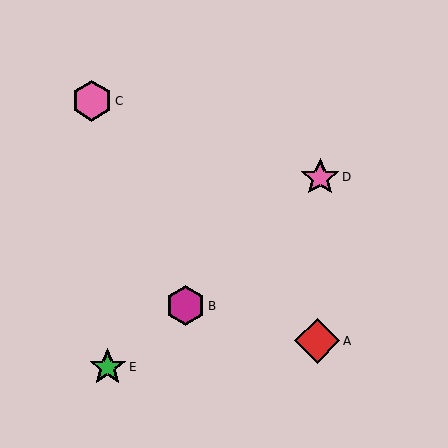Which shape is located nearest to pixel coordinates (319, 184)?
The pink star (labeled D) at (320, 177) is nearest to that location.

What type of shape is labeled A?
Shape A is a red diamond.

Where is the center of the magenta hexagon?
The center of the magenta hexagon is at (185, 306).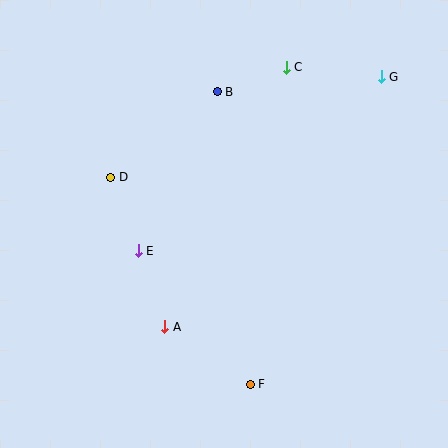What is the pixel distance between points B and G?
The distance between B and G is 164 pixels.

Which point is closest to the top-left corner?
Point D is closest to the top-left corner.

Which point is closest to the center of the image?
Point E at (138, 251) is closest to the center.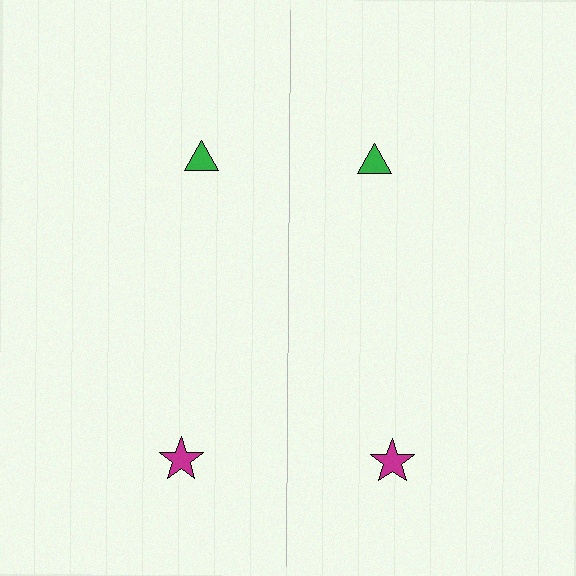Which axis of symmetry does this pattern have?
The pattern has a vertical axis of symmetry running through the center of the image.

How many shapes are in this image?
There are 4 shapes in this image.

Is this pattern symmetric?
Yes, this pattern has bilateral (reflection) symmetry.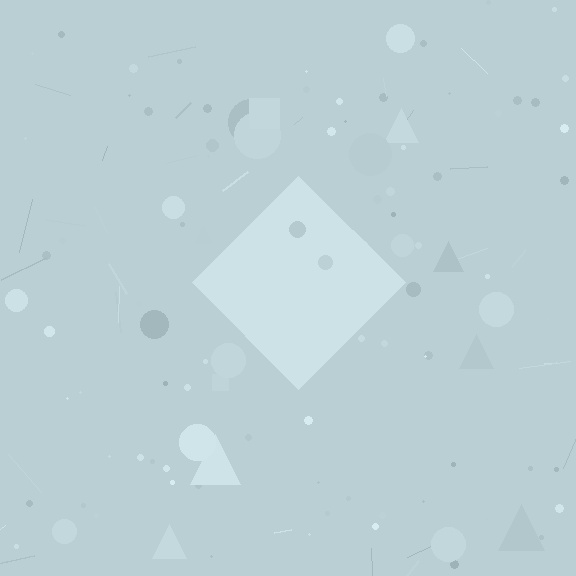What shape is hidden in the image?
A diamond is hidden in the image.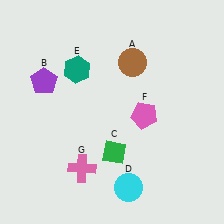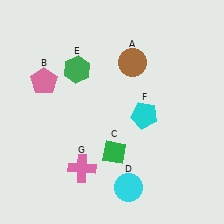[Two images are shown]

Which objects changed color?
B changed from purple to pink. E changed from teal to green. F changed from pink to cyan.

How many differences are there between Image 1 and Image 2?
There are 3 differences between the two images.